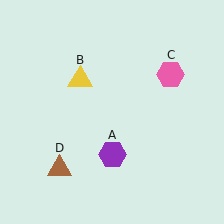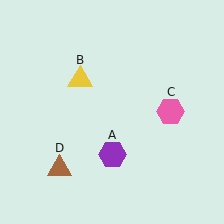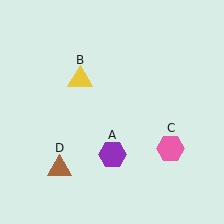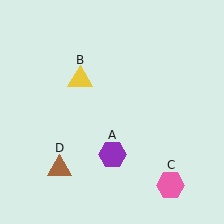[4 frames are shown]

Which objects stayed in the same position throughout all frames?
Purple hexagon (object A) and yellow triangle (object B) and brown triangle (object D) remained stationary.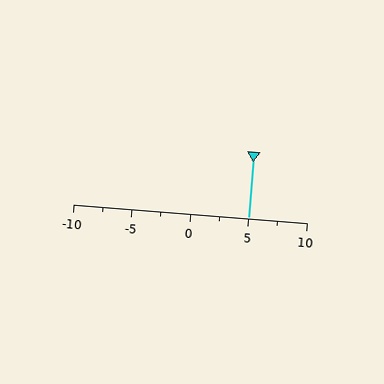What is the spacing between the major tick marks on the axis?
The major ticks are spaced 5 apart.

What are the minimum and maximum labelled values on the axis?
The axis runs from -10 to 10.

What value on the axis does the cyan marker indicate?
The marker indicates approximately 5.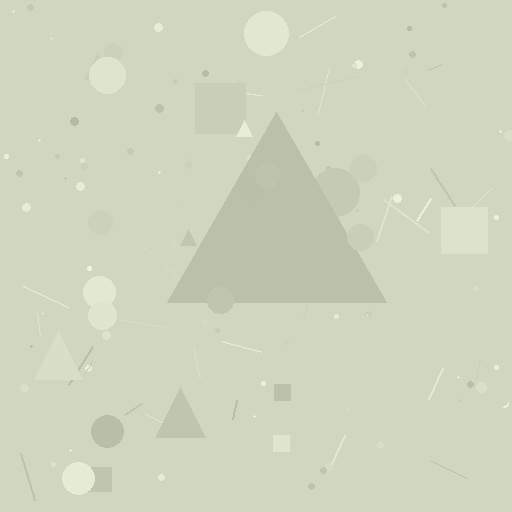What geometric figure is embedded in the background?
A triangle is embedded in the background.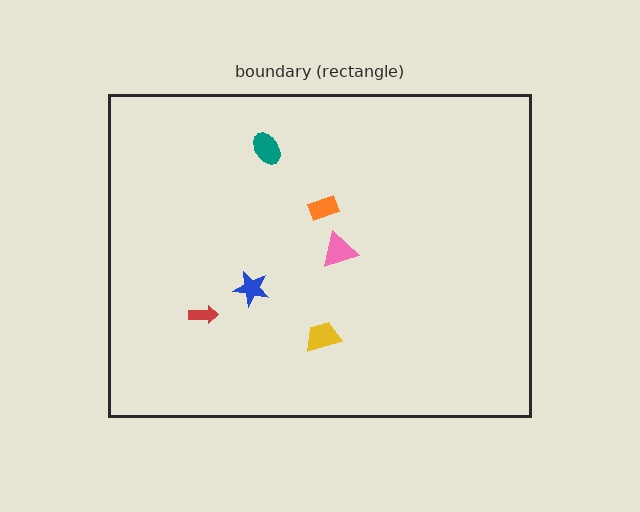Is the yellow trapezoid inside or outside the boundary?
Inside.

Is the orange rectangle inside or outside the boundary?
Inside.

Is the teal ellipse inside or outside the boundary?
Inside.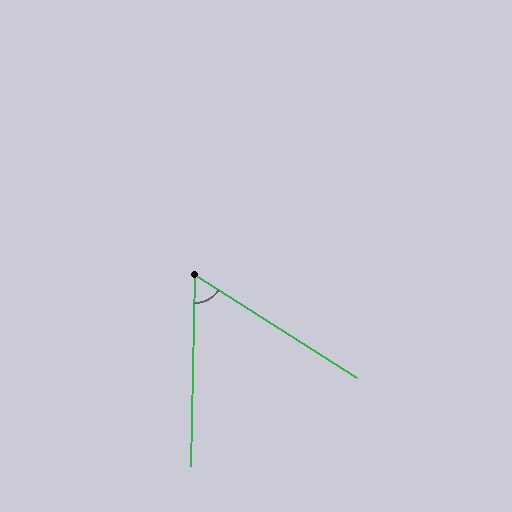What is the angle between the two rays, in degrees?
Approximately 59 degrees.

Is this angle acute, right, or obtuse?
It is acute.